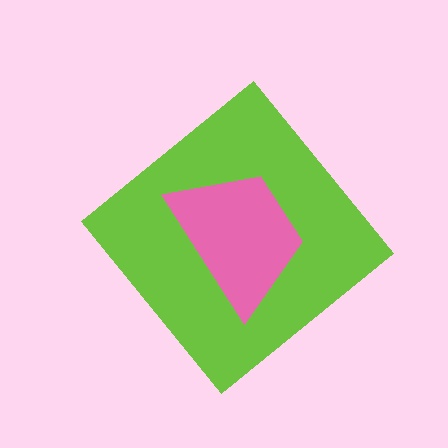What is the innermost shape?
The pink trapezoid.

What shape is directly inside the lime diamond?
The pink trapezoid.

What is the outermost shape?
The lime diamond.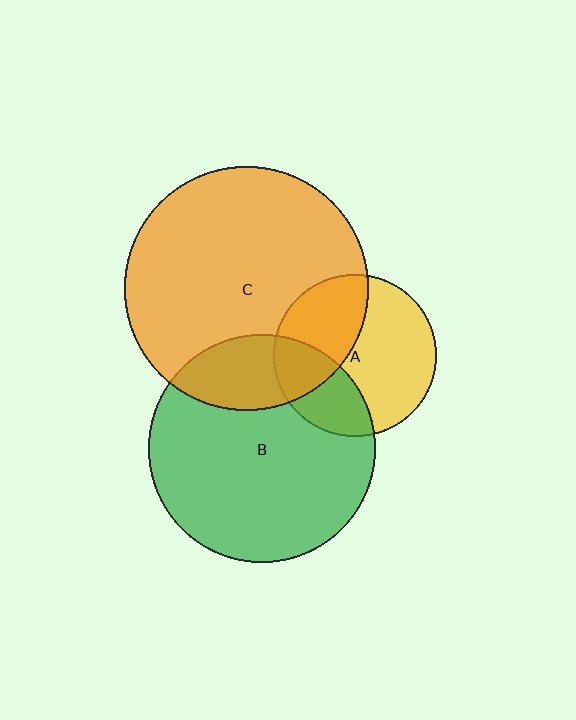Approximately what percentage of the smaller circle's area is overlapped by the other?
Approximately 30%.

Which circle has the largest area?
Circle C (orange).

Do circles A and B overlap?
Yes.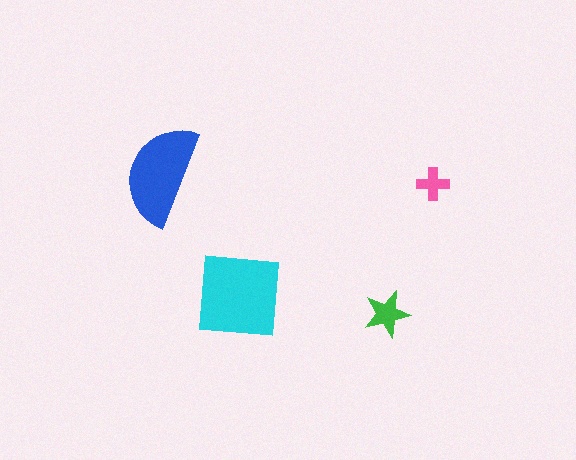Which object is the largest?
The cyan square.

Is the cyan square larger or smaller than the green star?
Larger.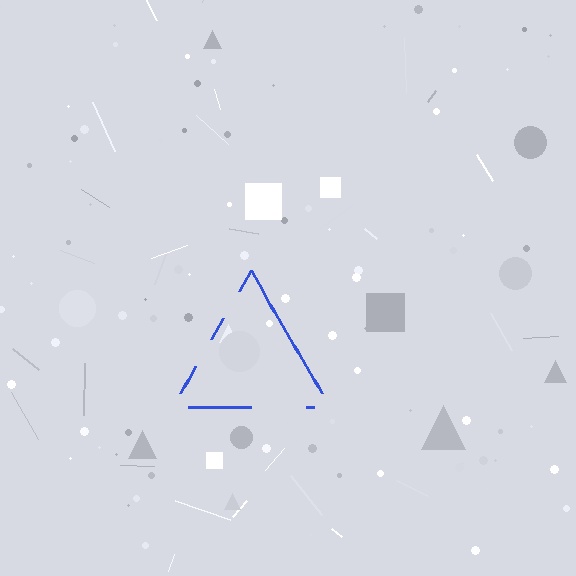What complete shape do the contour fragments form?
The contour fragments form a triangle.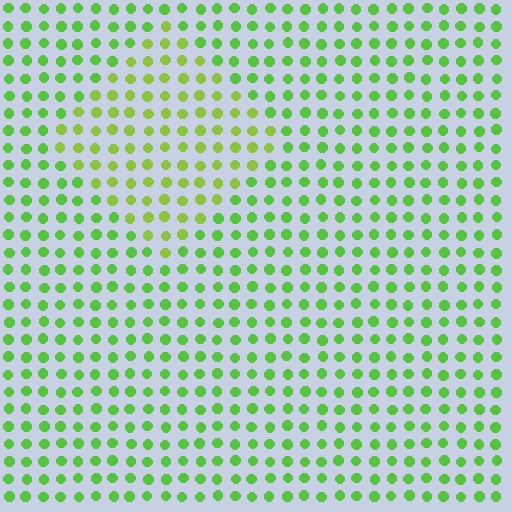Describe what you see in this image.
The image is filled with small lime elements in a uniform arrangement. A diamond-shaped region is visible where the elements are tinted to a slightly different hue, forming a subtle color boundary.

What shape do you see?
I see a diamond.